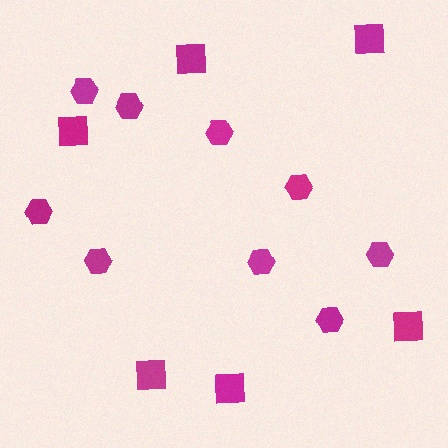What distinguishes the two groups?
There are 2 groups: one group of squares (6) and one group of hexagons (9).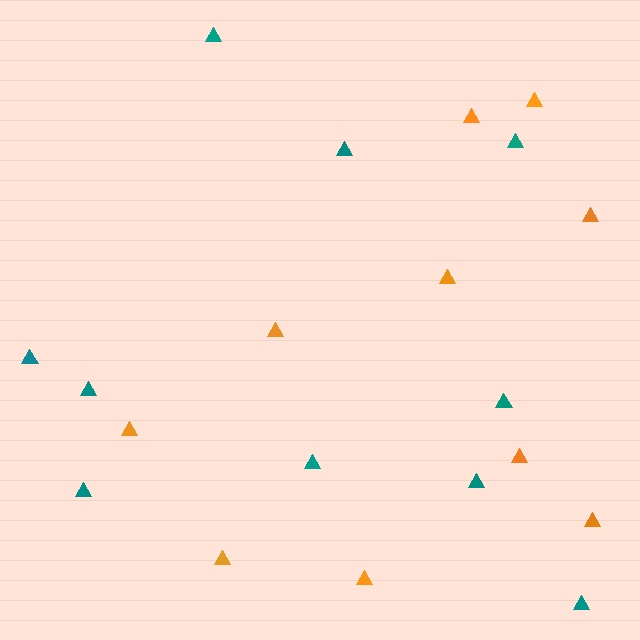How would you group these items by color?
There are 2 groups: one group of teal triangles (10) and one group of orange triangles (10).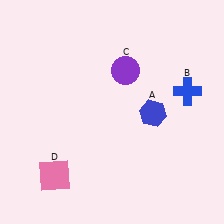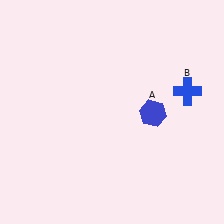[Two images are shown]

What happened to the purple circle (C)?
The purple circle (C) was removed in Image 2. It was in the top-right area of Image 1.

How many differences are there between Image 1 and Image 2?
There are 2 differences between the two images.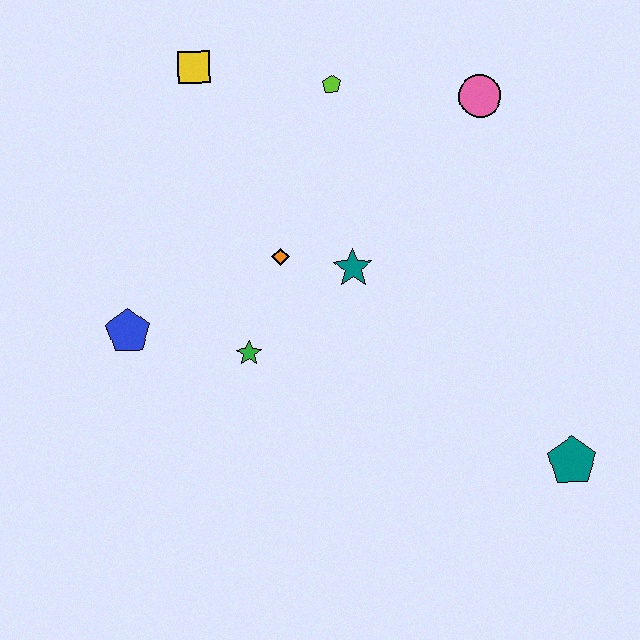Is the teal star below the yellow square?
Yes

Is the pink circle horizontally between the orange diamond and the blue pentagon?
No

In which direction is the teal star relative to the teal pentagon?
The teal star is to the left of the teal pentagon.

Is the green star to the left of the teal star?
Yes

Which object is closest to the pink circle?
The lime pentagon is closest to the pink circle.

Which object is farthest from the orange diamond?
The teal pentagon is farthest from the orange diamond.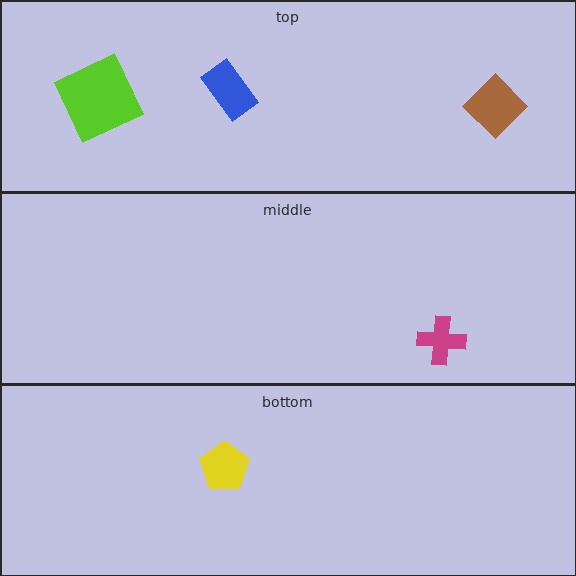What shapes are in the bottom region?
The yellow pentagon.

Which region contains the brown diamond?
The top region.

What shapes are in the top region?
The lime square, the blue rectangle, the brown diamond.